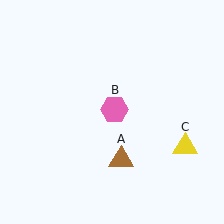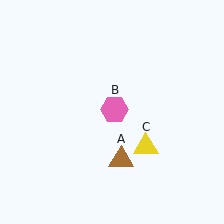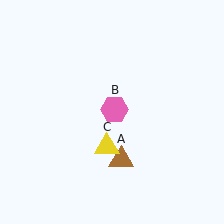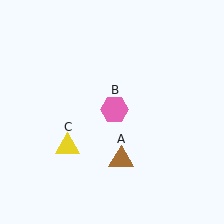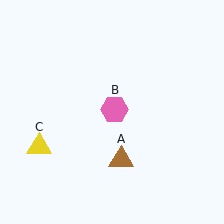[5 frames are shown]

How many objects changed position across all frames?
1 object changed position: yellow triangle (object C).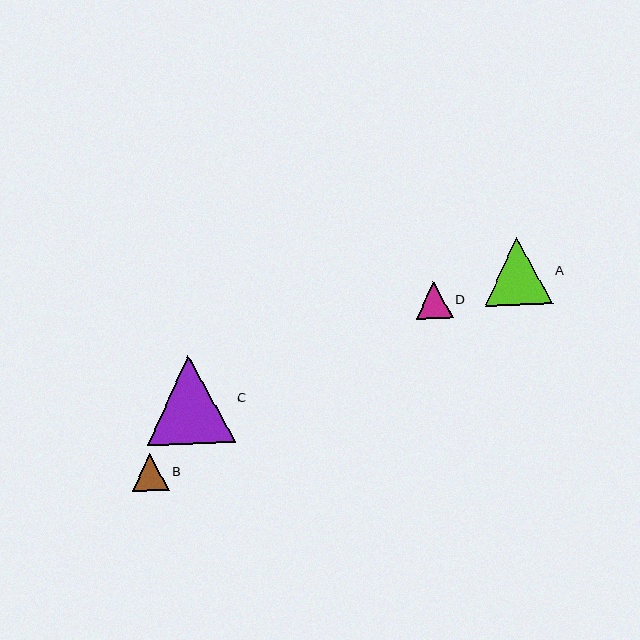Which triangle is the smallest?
Triangle D is the smallest with a size of approximately 36 pixels.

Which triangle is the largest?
Triangle C is the largest with a size of approximately 89 pixels.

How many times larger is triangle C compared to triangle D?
Triangle C is approximately 2.4 times the size of triangle D.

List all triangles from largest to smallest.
From largest to smallest: C, A, B, D.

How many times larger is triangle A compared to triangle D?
Triangle A is approximately 1.9 times the size of triangle D.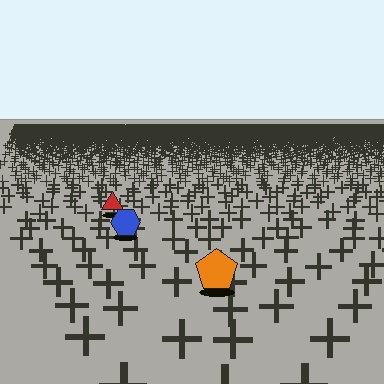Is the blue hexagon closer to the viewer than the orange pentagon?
No. The orange pentagon is closer — you can tell from the texture gradient: the ground texture is coarser near it.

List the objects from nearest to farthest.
From nearest to farthest: the orange pentagon, the blue hexagon, the red triangle.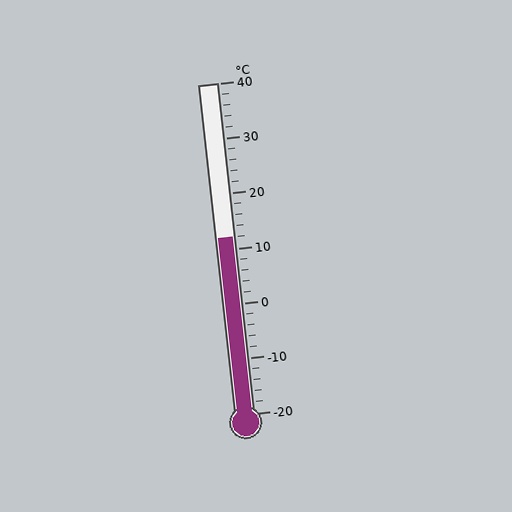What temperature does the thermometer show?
The thermometer shows approximately 12°C.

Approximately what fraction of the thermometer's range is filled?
The thermometer is filled to approximately 55% of its range.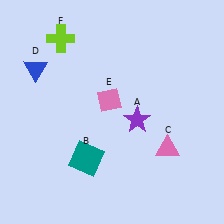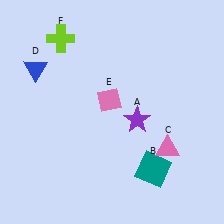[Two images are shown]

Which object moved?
The teal square (B) moved right.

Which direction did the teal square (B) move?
The teal square (B) moved right.